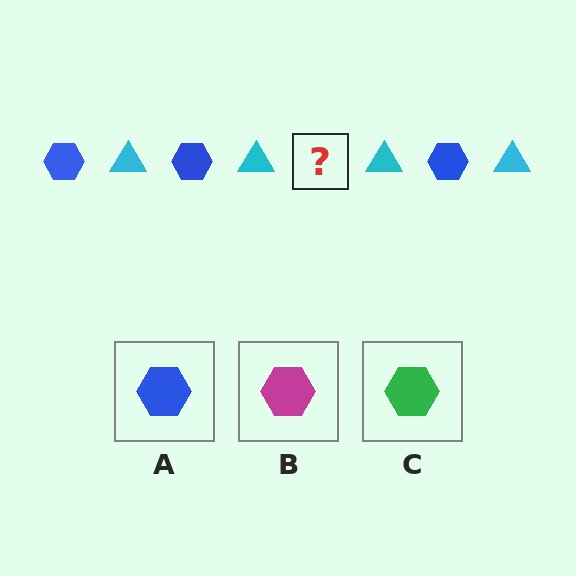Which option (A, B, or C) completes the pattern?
A.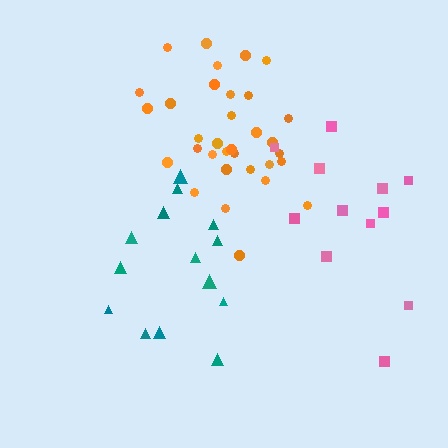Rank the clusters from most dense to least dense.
orange, teal, pink.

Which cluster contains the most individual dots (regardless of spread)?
Orange (33).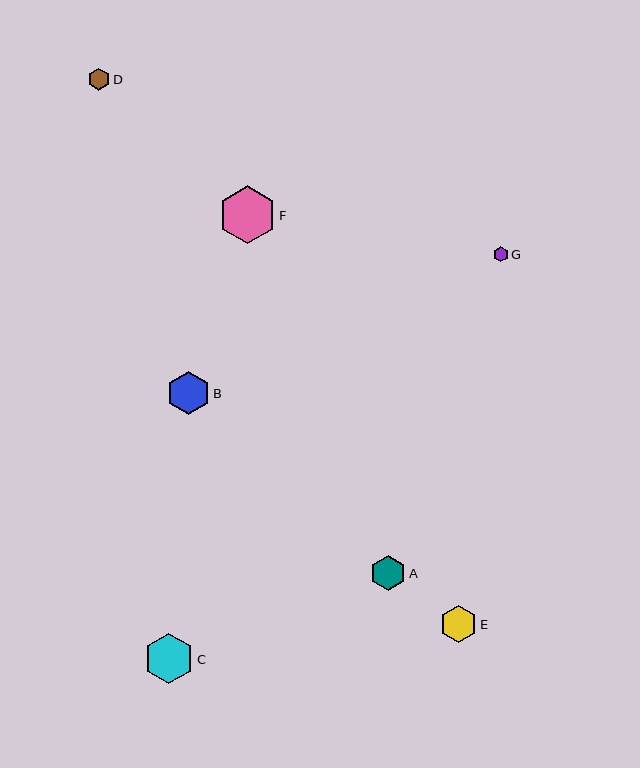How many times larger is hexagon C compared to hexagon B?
Hexagon C is approximately 1.2 times the size of hexagon B.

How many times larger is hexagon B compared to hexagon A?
Hexagon B is approximately 1.2 times the size of hexagon A.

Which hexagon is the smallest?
Hexagon G is the smallest with a size of approximately 15 pixels.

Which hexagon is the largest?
Hexagon F is the largest with a size of approximately 58 pixels.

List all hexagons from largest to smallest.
From largest to smallest: F, C, B, E, A, D, G.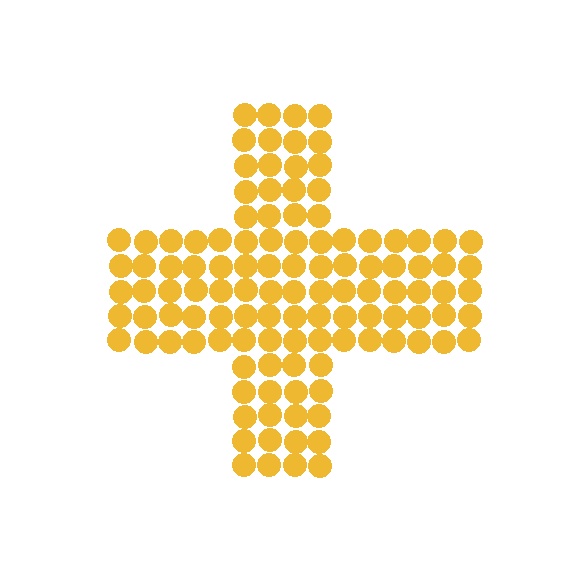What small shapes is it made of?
It is made of small circles.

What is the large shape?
The large shape is a cross.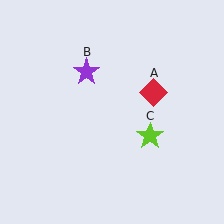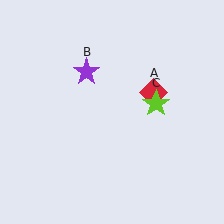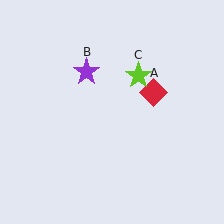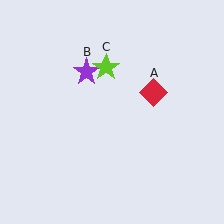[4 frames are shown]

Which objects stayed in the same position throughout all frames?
Red diamond (object A) and purple star (object B) remained stationary.